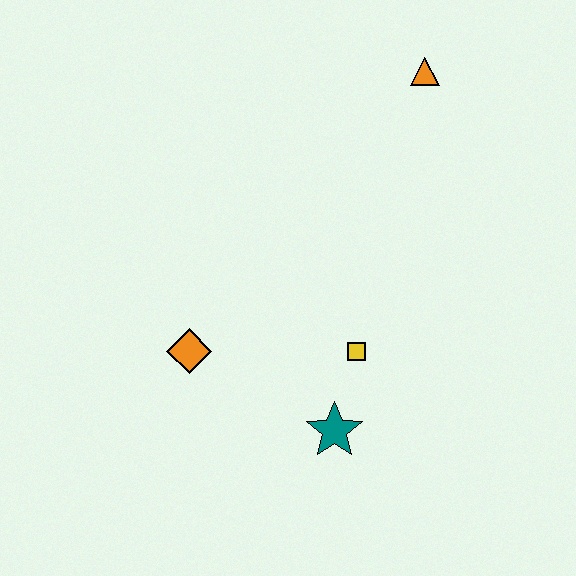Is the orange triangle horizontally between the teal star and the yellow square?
No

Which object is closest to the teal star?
The yellow square is closest to the teal star.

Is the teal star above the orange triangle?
No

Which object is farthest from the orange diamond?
The orange triangle is farthest from the orange diamond.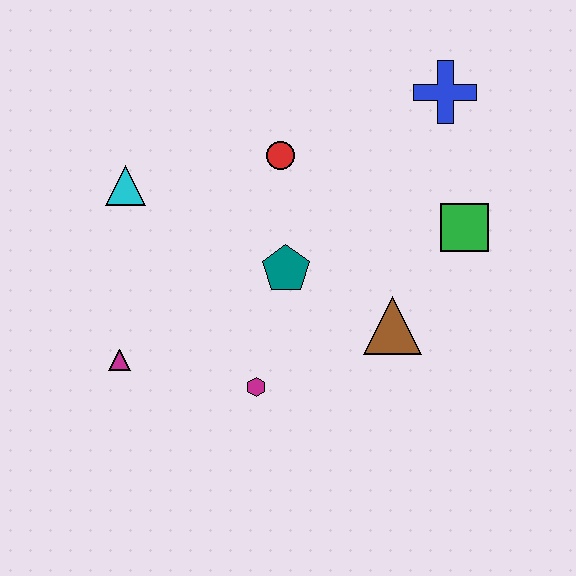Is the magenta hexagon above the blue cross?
No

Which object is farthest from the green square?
The magenta triangle is farthest from the green square.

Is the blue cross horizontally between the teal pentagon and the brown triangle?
No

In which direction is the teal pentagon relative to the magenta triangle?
The teal pentagon is to the right of the magenta triangle.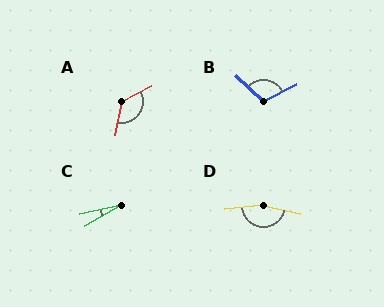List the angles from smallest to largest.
C (17°), B (109°), A (129°), D (162°).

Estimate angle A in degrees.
Approximately 129 degrees.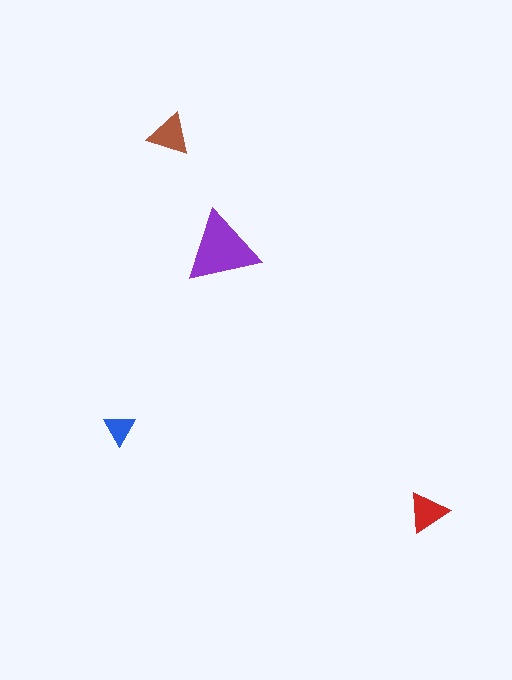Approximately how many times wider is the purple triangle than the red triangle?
About 2 times wider.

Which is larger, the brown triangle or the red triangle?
The brown one.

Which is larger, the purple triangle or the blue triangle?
The purple one.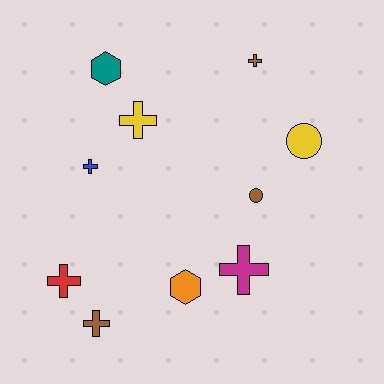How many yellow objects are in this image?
There are 2 yellow objects.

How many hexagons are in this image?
There are 2 hexagons.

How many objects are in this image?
There are 10 objects.